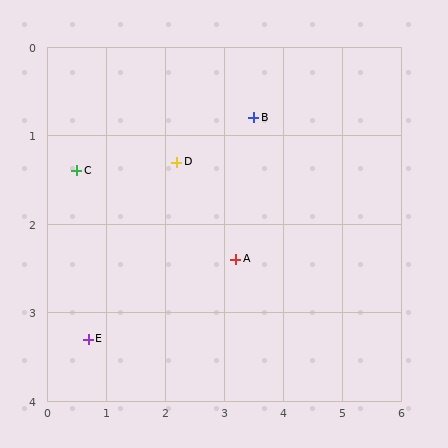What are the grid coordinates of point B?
Point B is at approximately (3.5, 0.8).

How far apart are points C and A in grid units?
Points C and A are about 2.9 grid units apart.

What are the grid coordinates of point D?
Point D is at approximately (2.2, 1.3).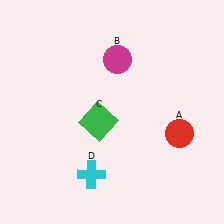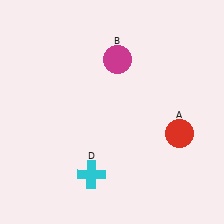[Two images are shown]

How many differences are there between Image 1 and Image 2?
There is 1 difference between the two images.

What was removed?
The green square (C) was removed in Image 2.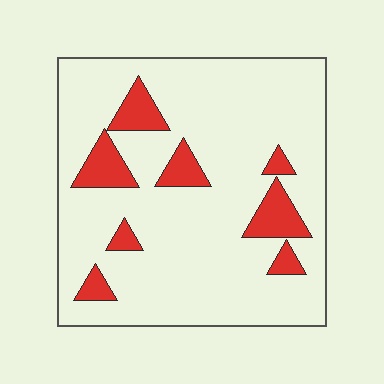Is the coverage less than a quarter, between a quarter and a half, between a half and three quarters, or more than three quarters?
Less than a quarter.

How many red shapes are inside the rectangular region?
8.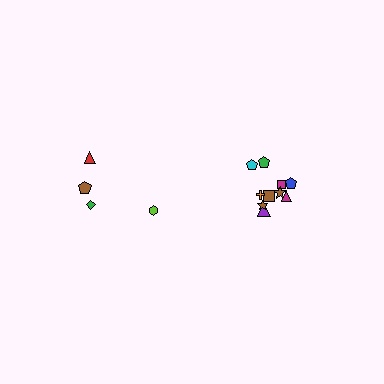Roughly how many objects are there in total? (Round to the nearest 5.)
Roughly 15 objects in total.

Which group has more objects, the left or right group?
The right group.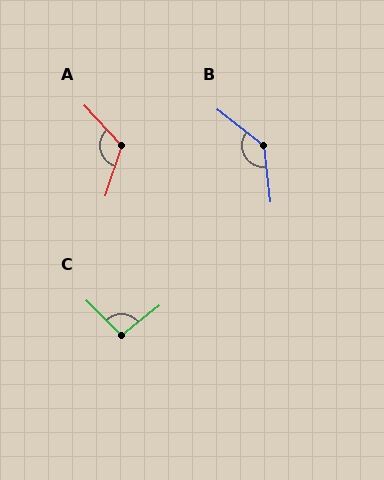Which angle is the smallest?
C, at approximately 96 degrees.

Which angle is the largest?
B, at approximately 135 degrees.